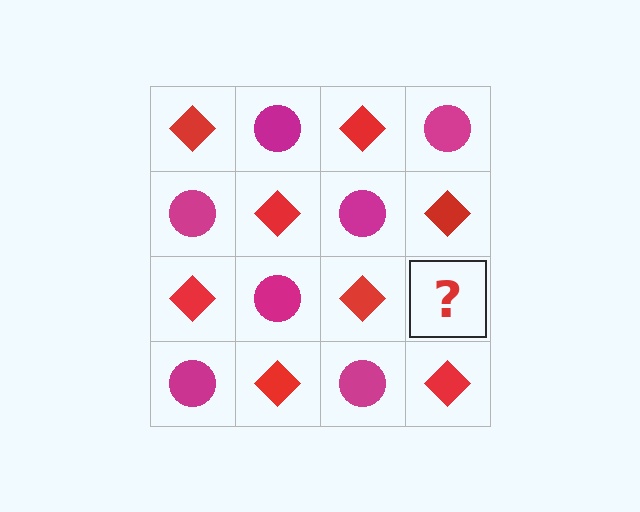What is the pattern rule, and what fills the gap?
The rule is that it alternates red diamond and magenta circle in a checkerboard pattern. The gap should be filled with a magenta circle.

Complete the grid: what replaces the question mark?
The question mark should be replaced with a magenta circle.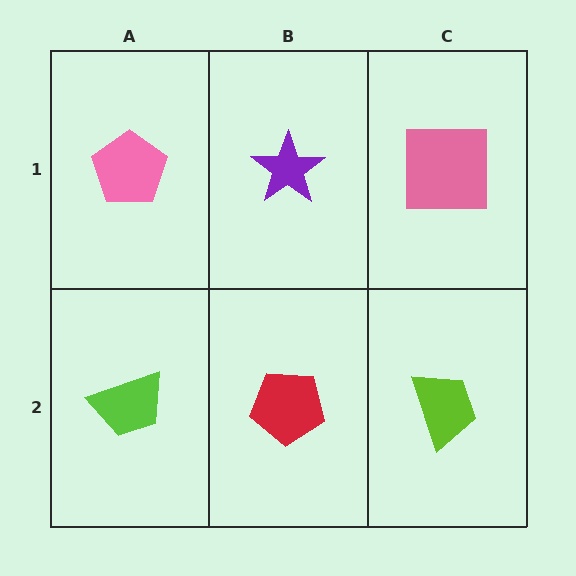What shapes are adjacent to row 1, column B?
A red pentagon (row 2, column B), a pink pentagon (row 1, column A), a pink square (row 1, column C).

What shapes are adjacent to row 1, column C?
A lime trapezoid (row 2, column C), a purple star (row 1, column B).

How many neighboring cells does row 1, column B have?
3.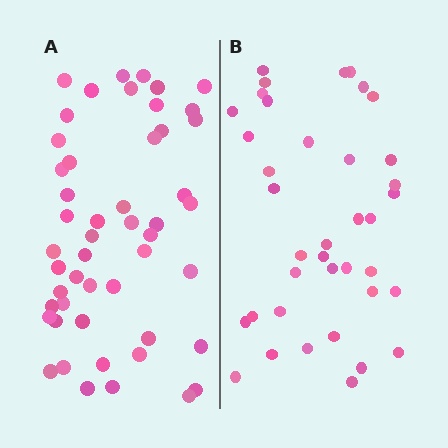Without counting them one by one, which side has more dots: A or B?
Region A (the left region) has more dots.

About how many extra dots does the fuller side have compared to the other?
Region A has roughly 12 or so more dots than region B.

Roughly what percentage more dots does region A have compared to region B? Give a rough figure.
About 30% more.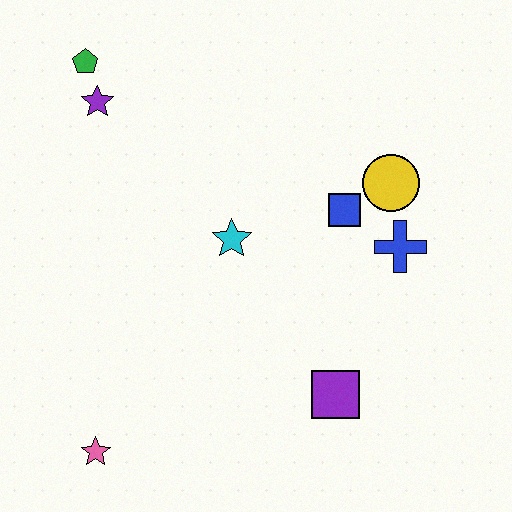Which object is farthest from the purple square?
The green pentagon is farthest from the purple square.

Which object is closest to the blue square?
The yellow circle is closest to the blue square.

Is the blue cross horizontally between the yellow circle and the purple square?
No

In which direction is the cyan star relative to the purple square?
The cyan star is above the purple square.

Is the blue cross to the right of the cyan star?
Yes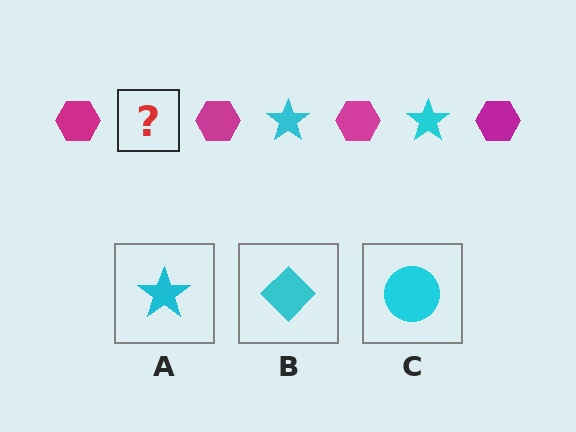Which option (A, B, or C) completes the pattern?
A.